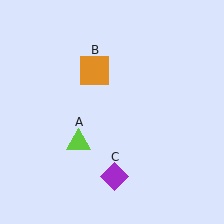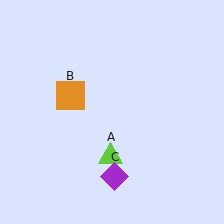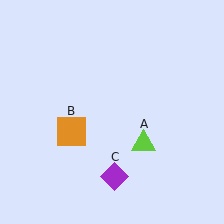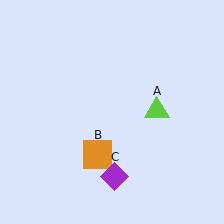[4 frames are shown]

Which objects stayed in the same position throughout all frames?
Purple diamond (object C) remained stationary.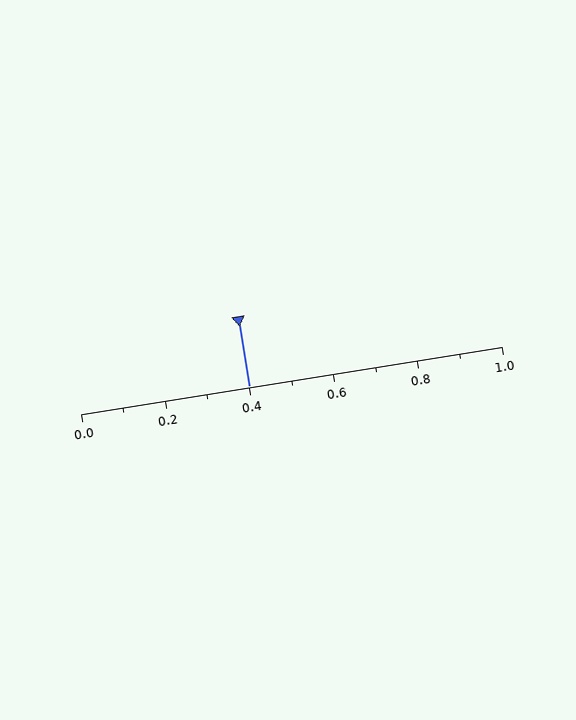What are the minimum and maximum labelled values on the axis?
The axis runs from 0.0 to 1.0.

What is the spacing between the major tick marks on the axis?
The major ticks are spaced 0.2 apart.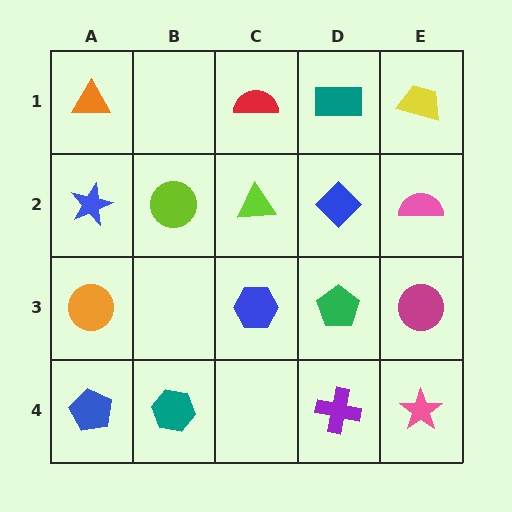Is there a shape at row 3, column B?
No, that cell is empty.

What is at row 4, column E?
A pink star.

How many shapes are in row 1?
4 shapes.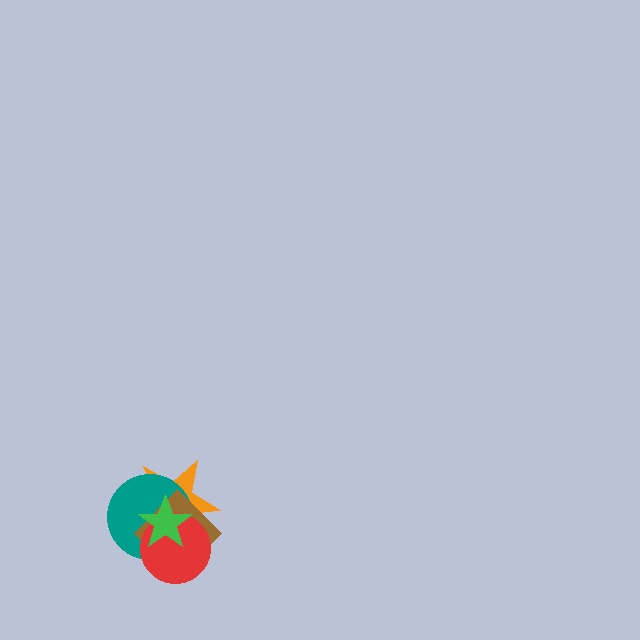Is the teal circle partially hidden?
Yes, it is partially covered by another shape.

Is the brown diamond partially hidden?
Yes, it is partially covered by another shape.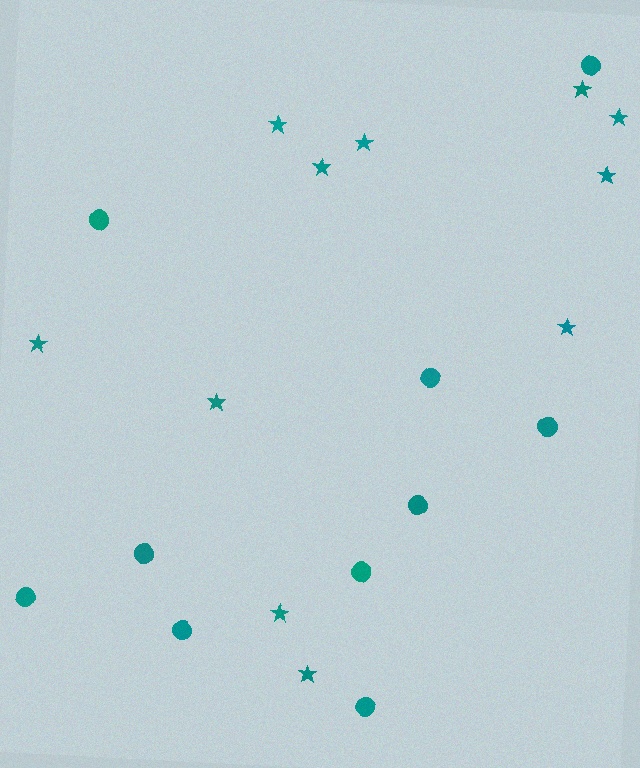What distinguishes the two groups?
There are 2 groups: one group of stars (11) and one group of circles (10).